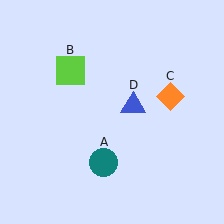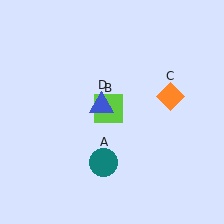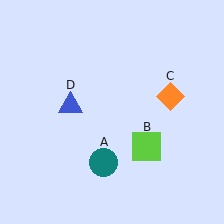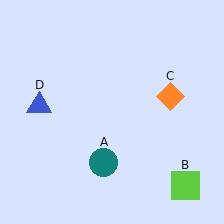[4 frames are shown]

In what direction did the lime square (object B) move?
The lime square (object B) moved down and to the right.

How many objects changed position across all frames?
2 objects changed position: lime square (object B), blue triangle (object D).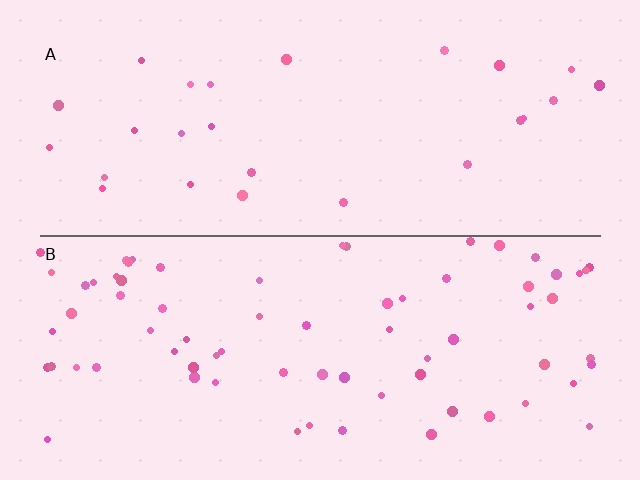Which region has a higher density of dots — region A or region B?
B (the bottom).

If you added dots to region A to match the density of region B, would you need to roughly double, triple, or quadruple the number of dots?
Approximately triple.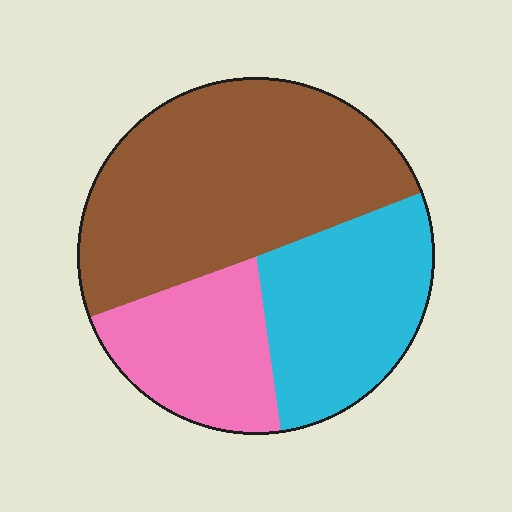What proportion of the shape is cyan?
Cyan covers around 30% of the shape.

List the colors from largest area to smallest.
From largest to smallest: brown, cyan, pink.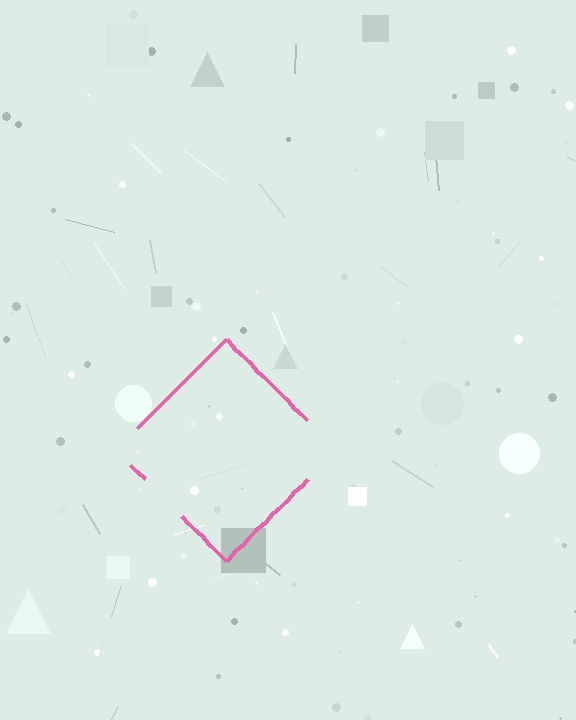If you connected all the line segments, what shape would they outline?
They would outline a diamond.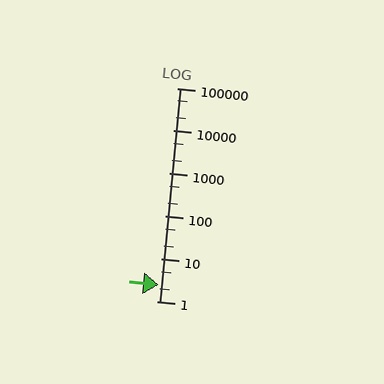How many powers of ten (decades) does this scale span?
The scale spans 5 decades, from 1 to 100000.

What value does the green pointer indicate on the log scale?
The pointer indicates approximately 2.4.